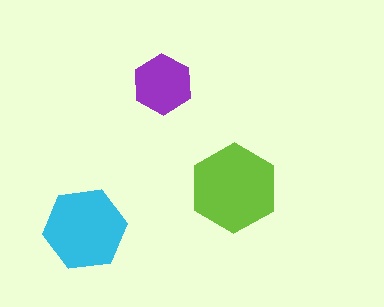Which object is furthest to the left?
The cyan hexagon is leftmost.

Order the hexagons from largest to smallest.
the lime one, the cyan one, the purple one.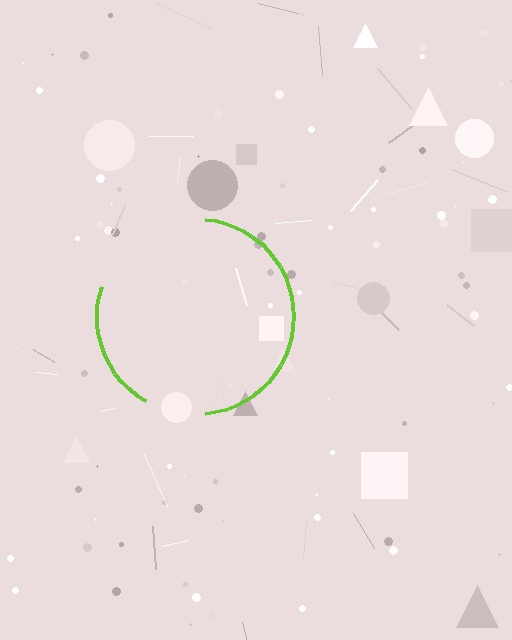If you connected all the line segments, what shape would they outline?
They would outline a circle.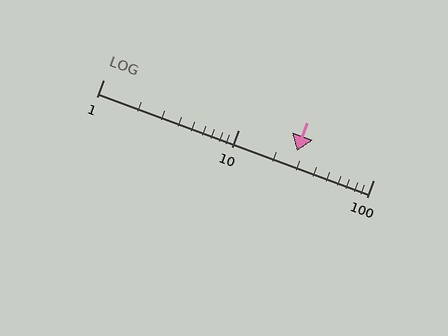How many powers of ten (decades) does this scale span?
The scale spans 2 decades, from 1 to 100.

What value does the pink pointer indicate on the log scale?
The pointer indicates approximately 27.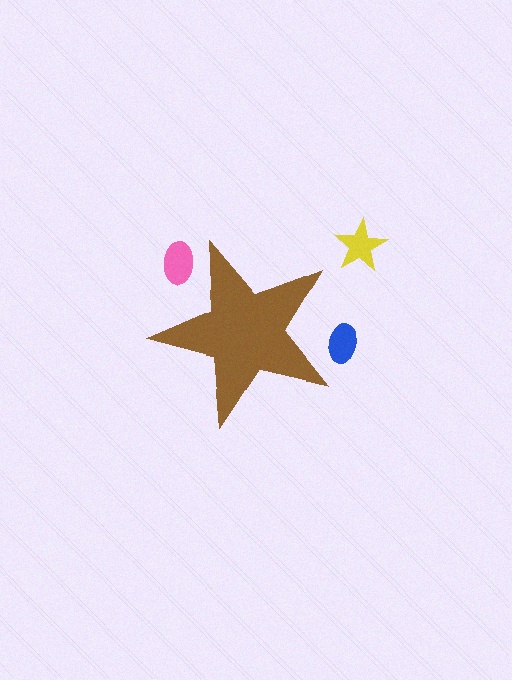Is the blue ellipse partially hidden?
Yes, the blue ellipse is partially hidden behind the brown star.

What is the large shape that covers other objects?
A brown star.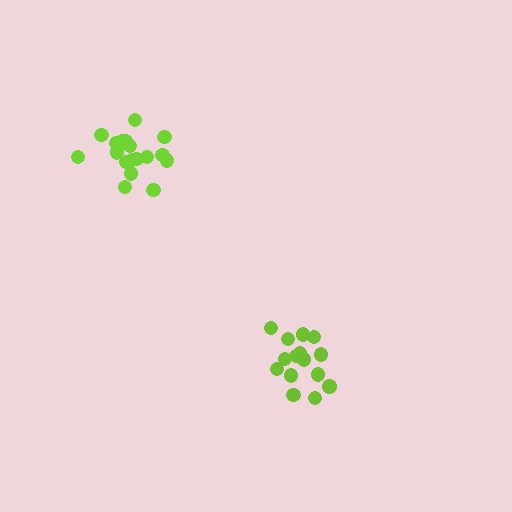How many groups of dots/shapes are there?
There are 2 groups.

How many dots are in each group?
Group 1: 16 dots, Group 2: 19 dots (35 total).